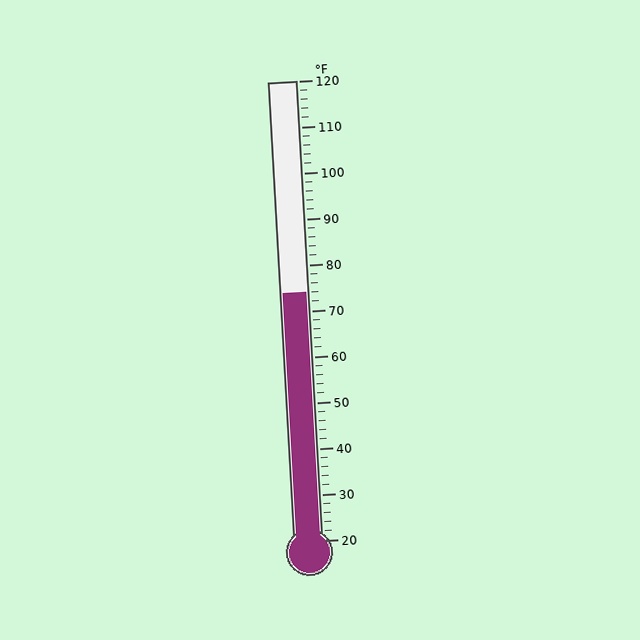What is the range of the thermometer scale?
The thermometer scale ranges from 20°F to 120°F.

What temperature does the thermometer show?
The thermometer shows approximately 74°F.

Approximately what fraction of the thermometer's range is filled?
The thermometer is filled to approximately 55% of its range.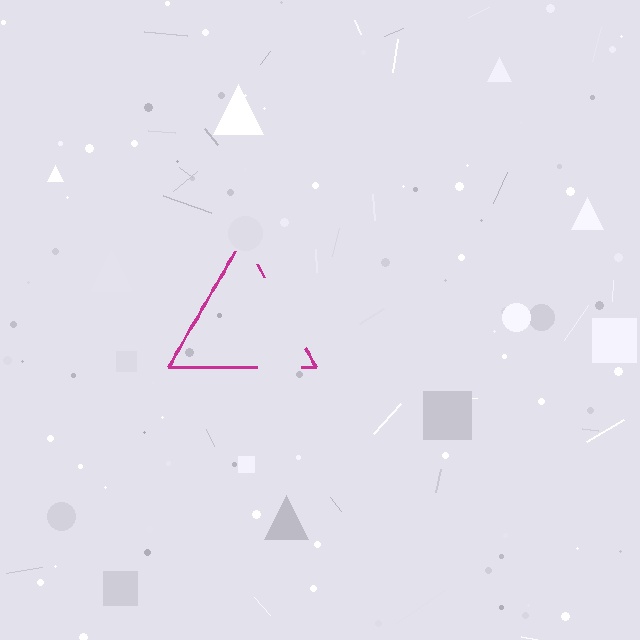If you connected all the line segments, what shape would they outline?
They would outline a triangle.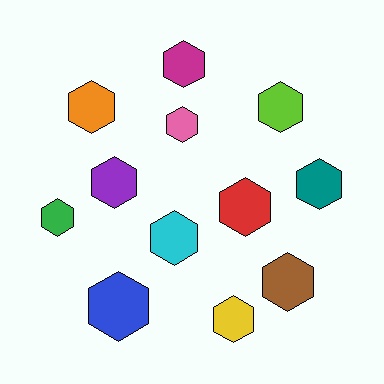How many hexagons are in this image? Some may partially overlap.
There are 12 hexagons.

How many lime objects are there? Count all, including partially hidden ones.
There is 1 lime object.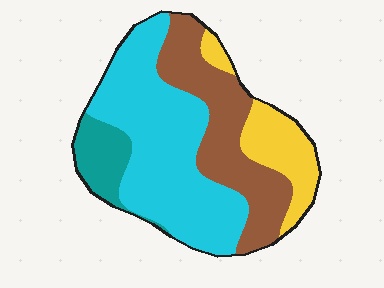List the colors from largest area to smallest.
From largest to smallest: cyan, brown, yellow, teal.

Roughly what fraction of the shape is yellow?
Yellow takes up about one sixth (1/6) of the shape.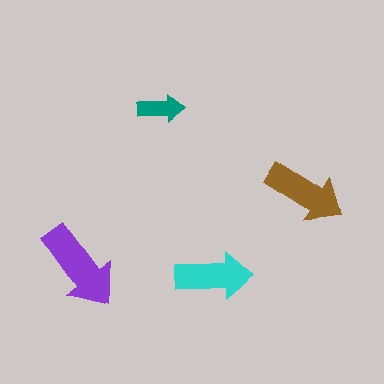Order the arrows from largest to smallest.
the purple one, the brown one, the cyan one, the teal one.